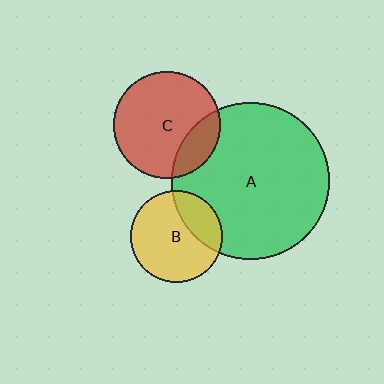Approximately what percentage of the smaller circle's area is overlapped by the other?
Approximately 20%.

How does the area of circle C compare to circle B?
Approximately 1.4 times.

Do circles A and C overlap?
Yes.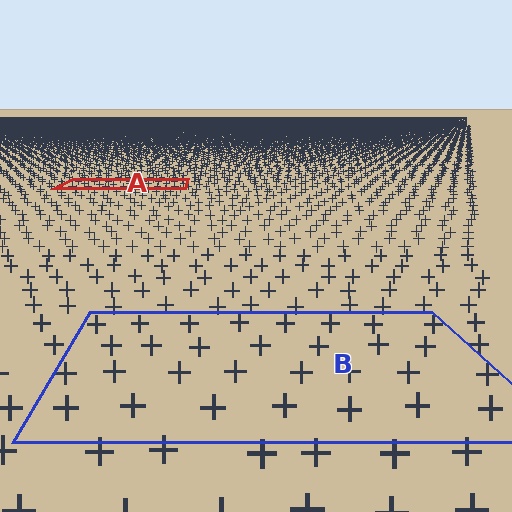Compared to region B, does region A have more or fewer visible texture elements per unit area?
Region A has more texture elements per unit area — they are packed more densely because it is farther away.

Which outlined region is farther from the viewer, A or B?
Region A is farther from the viewer — the texture elements inside it appear smaller and more densely packed.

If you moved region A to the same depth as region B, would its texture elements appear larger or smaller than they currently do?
They would appear larger. At a closer depth, the same texture elements are projected at a bigger on-screen size.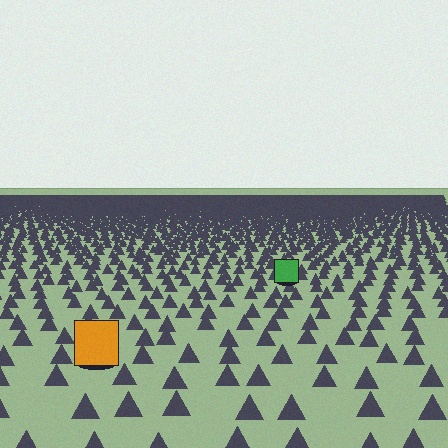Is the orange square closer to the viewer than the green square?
Yes. The orange square is closer — you can tell from the texture gradient: the ground texture is coarser near it.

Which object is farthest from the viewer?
The green square is farthest from the viewer. It appears smaller and the ground texture around it is denser.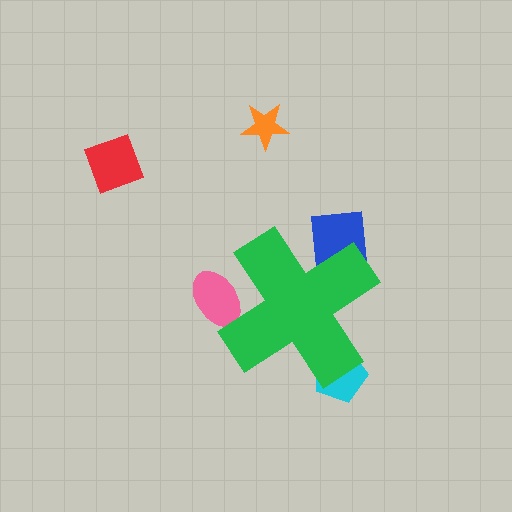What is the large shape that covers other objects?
A green cross.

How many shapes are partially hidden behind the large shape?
3 shapes are partially hidden.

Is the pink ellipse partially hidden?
Yes, the pink ellipse is partially hidden behind the green cross.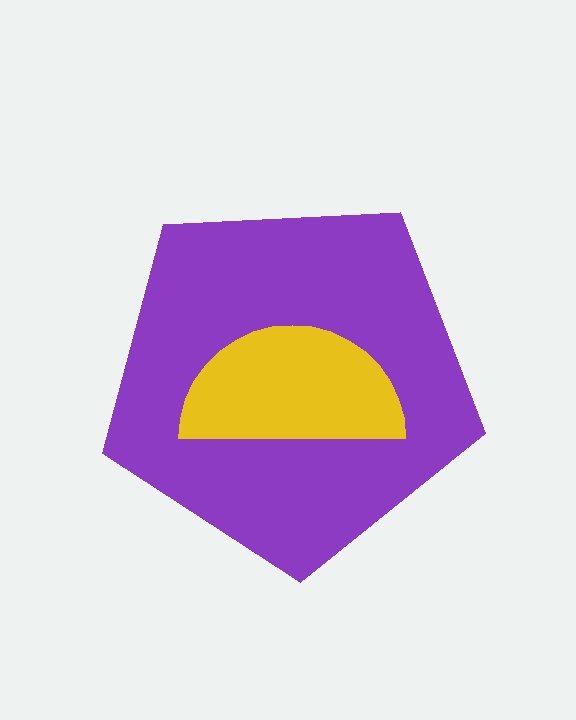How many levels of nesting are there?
2.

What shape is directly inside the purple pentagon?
The yellow semicircle.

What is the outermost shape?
The purple pentagon.